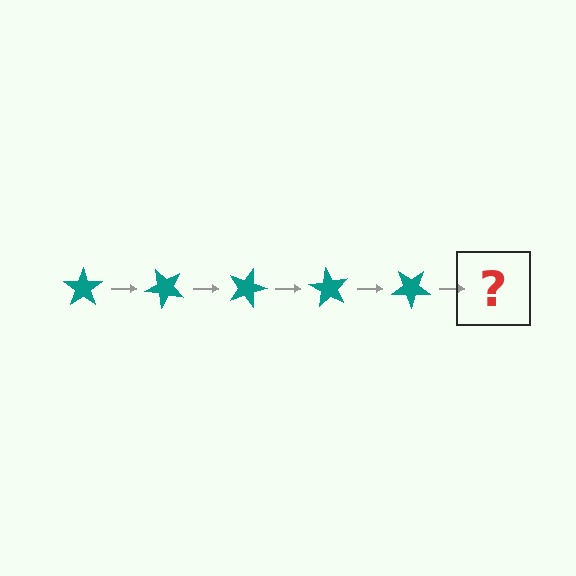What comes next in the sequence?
The next element should be a teal star rotated 225 degrees.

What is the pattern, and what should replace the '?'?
The pattern is that the star rotates 45 degrees each step. The '?' should be a teal star rotated 225 degrees.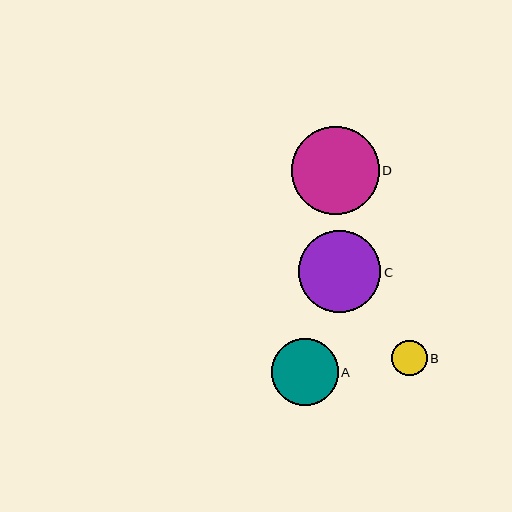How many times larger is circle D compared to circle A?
Circle D is approximately 1.3 times the size of circle A.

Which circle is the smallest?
Circle B is the smallest with a size of approximately 35 pixels.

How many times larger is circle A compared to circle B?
Circle A is approximately 1.9 times the size of circle B.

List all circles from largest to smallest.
From largest to smallest: D, C, A, B.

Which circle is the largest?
Circle D is the largest with a size of approximately 88 pixels.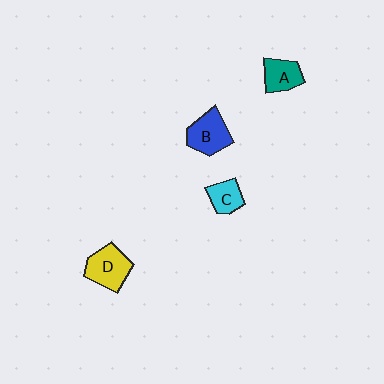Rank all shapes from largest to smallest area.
From largest to smallest: D (yellow), B (blue), A (teal), C (cyan).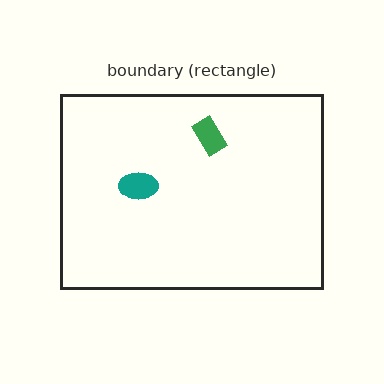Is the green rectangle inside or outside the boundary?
Inside.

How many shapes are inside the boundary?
2 inside, 0 outside.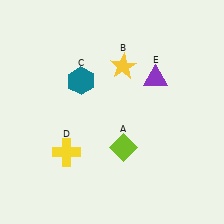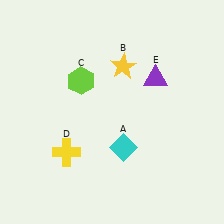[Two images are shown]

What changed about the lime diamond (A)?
In Image 1, A is lime. In Image 2, it changed to cyan.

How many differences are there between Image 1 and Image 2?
There are 2 differences between the two images.